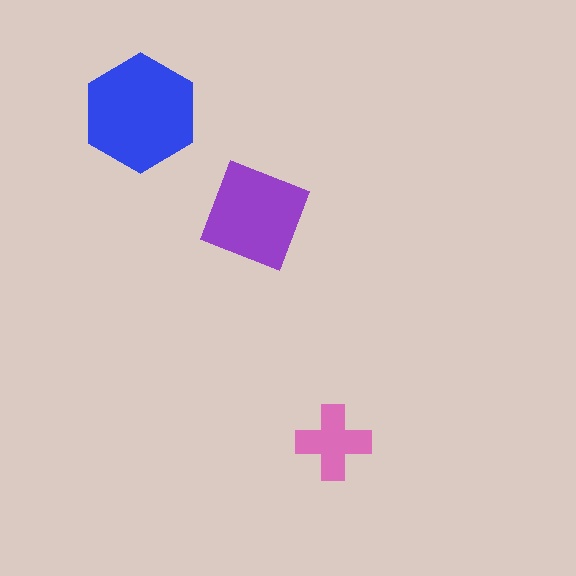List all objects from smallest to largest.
The pink cross, the purple square, the blue hexagon.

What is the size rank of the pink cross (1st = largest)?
3rd.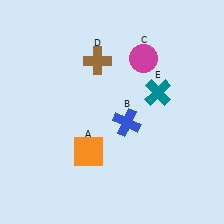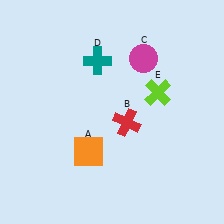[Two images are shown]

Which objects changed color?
B changed from blue to red. D changed from brown to teal. E changed from teal to lime.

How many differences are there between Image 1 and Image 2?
There are 3 differences between the two images.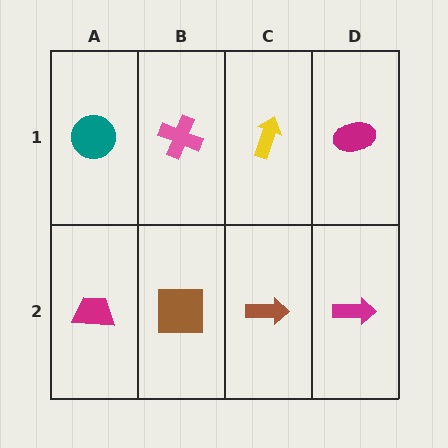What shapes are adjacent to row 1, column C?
A brown arrow (row 2, column C), a pink cross (row 1, column B), a magenta ellipse (row 1, column D).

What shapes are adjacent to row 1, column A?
A magenta trapezoid (row 2, column A), a pink cross (row 1, column B).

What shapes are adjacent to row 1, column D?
A magenta arrow (row 2, column D), a yellow arrow (row 1, column C).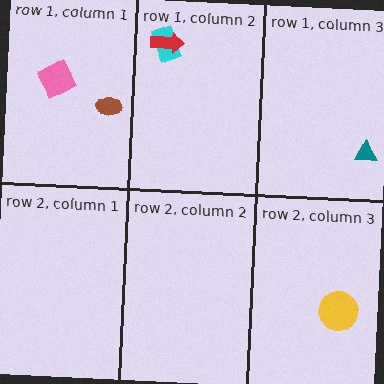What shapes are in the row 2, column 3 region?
The yellow circle.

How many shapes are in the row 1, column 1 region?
2.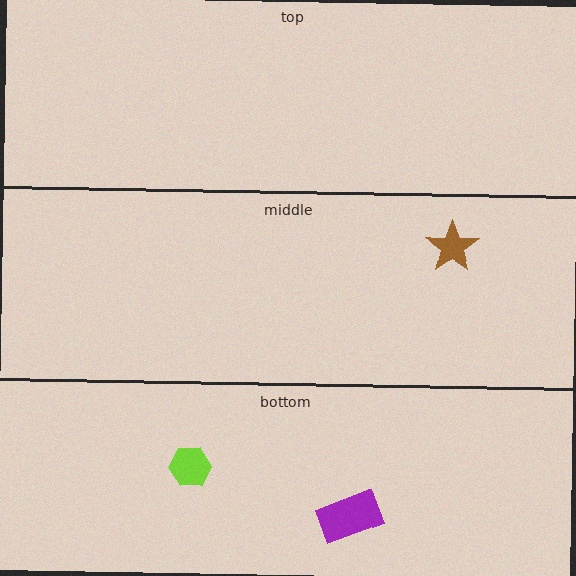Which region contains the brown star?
The middle region.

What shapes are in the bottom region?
The lime hexagon, the purple rectangle.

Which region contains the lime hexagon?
The bottom region.